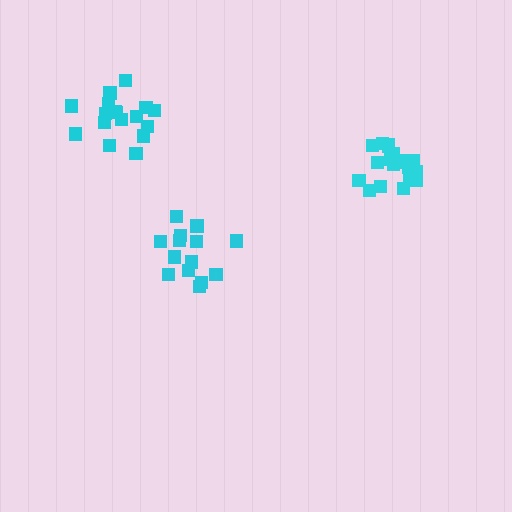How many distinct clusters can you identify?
There are 3 distinct clusters.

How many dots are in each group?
Group 1: 20 dots, Group 2: 14 dots, Group 3: 17 dots (51 total).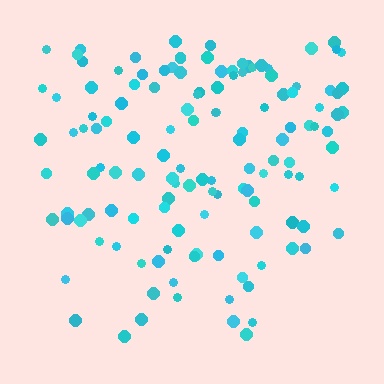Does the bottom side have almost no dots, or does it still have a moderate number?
Still a moderate number, just noticeably fewer than the top.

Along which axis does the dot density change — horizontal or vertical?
Vertical.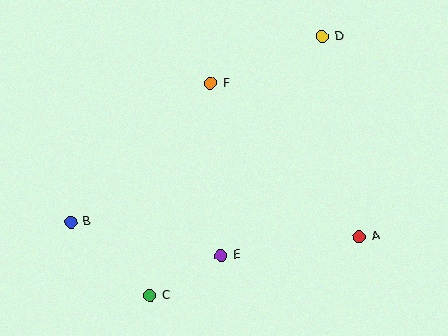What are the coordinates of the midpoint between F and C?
The midpoint between F and C is at (180, 189).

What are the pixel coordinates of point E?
Point E is at (221, 255).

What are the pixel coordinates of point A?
Point A is at (359, 237).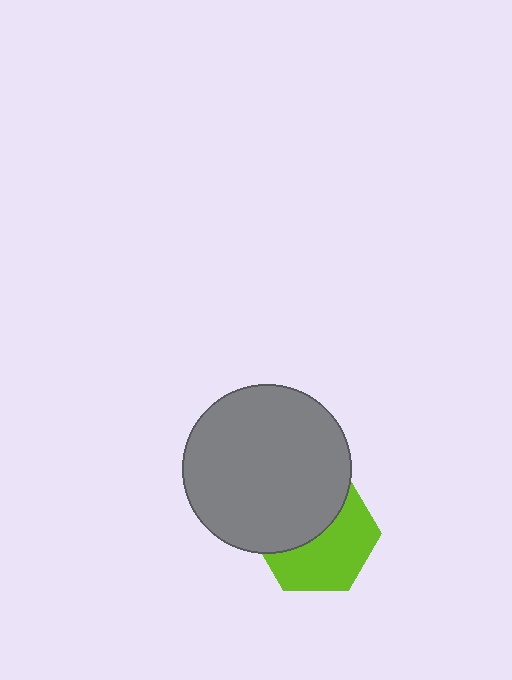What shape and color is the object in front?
The object in front is a gray circle.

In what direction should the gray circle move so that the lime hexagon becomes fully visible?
The gray circle should move up. That is the shortest direction to clear the overlap and leave the lime hexagon fully visible.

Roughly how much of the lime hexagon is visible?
About half of it is visible (roughly 54%).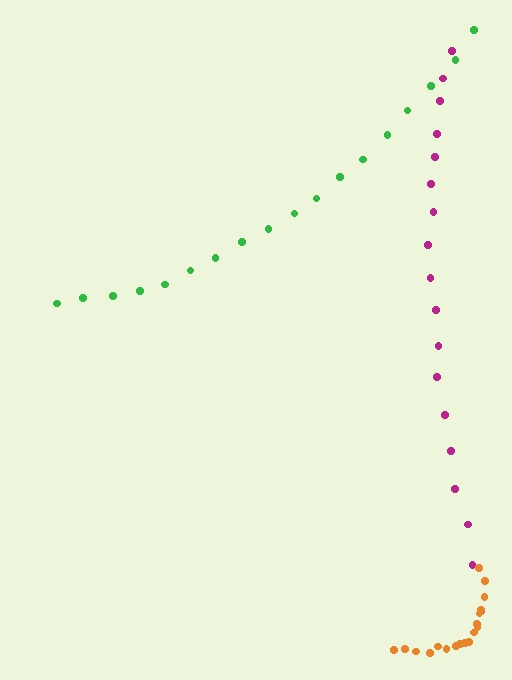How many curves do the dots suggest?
There are 3 distinct paths.